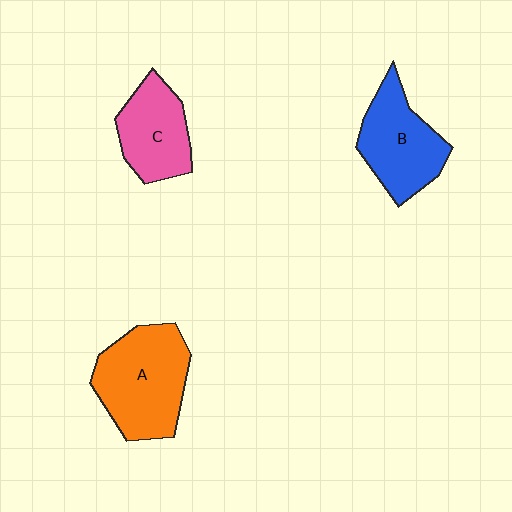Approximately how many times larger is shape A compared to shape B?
Approximately 1.2 times.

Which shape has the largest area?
Shape A (orange).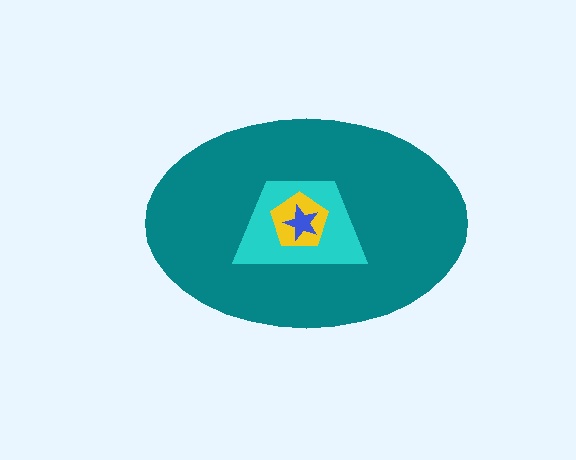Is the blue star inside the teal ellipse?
Yes.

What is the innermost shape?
The blue star.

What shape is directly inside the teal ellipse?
The cyan trapezoid.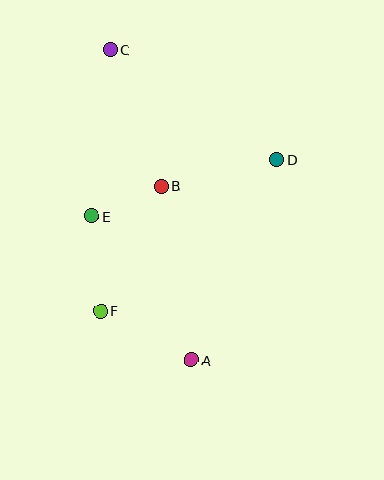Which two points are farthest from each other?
Points A and C are farthest from each other.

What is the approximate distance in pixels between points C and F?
The distance between C and F is approximately 262 pixels.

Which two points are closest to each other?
Points B and E are closest to each other.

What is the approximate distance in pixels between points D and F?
The distance between D and F is approximately 232 pixels.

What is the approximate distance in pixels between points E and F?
The distance between E and F is approximately 95 pixels.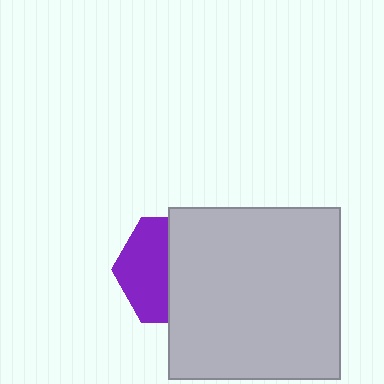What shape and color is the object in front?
The object in front is a light gray square.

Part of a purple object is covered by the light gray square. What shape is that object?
It is a hexagon.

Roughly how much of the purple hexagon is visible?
About half of it is visible (roughly 45%).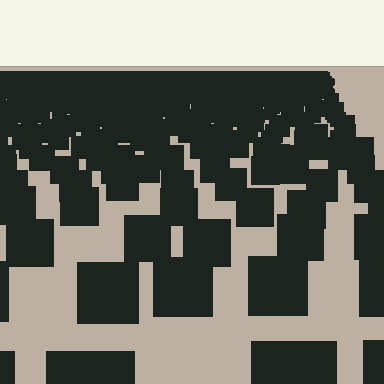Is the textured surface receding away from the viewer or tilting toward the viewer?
The surface is receding away from the viewer. Texture elements get smaller and denser toward the top.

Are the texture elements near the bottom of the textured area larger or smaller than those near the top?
Larger. Near the bottom, elements are closer to the viewer and appear at a bigger on-screen size.